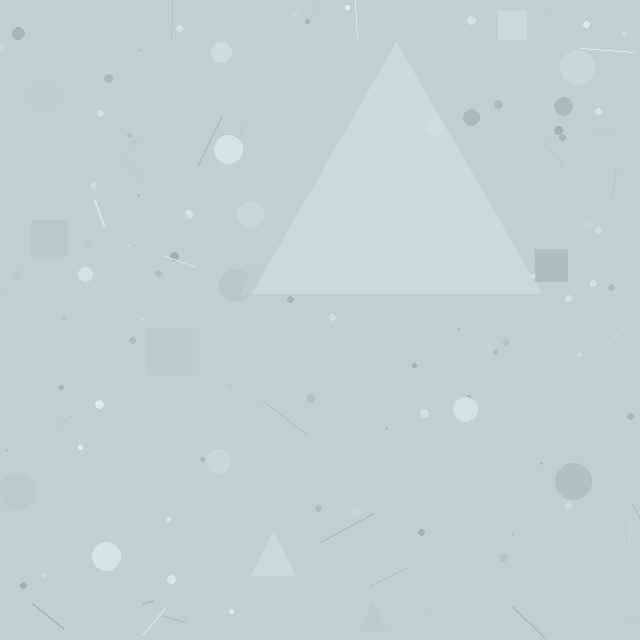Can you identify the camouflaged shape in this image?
The camouflaged shape is a triangle.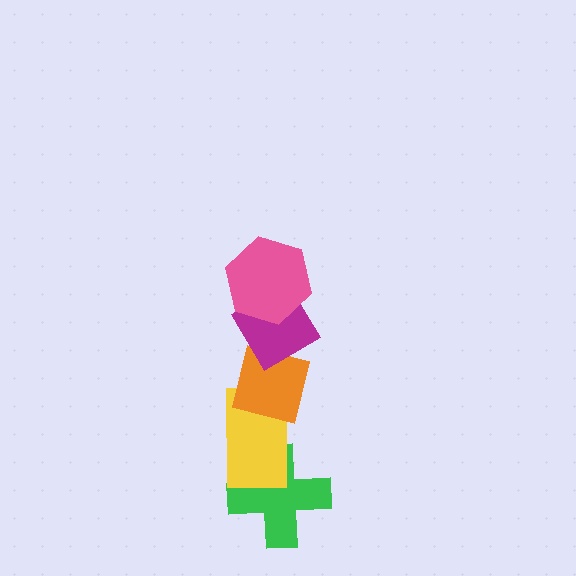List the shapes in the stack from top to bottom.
From top to bottom: the pink hexagon, the magenta diamond, the orange square, the yellow rectangle, the green cross.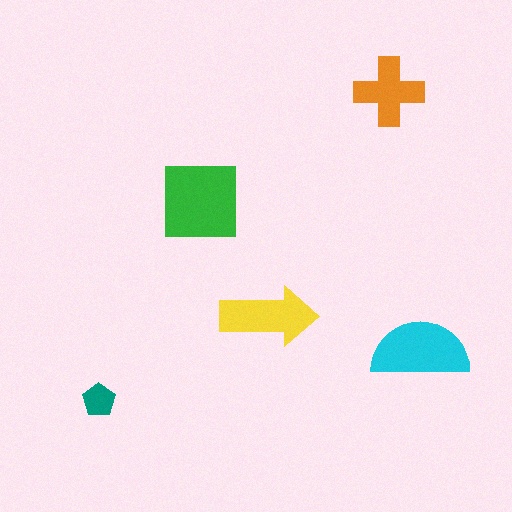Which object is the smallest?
The teal pentagon.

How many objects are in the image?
There are 5 objects in the image.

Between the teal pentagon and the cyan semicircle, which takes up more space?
The cyan semicircle.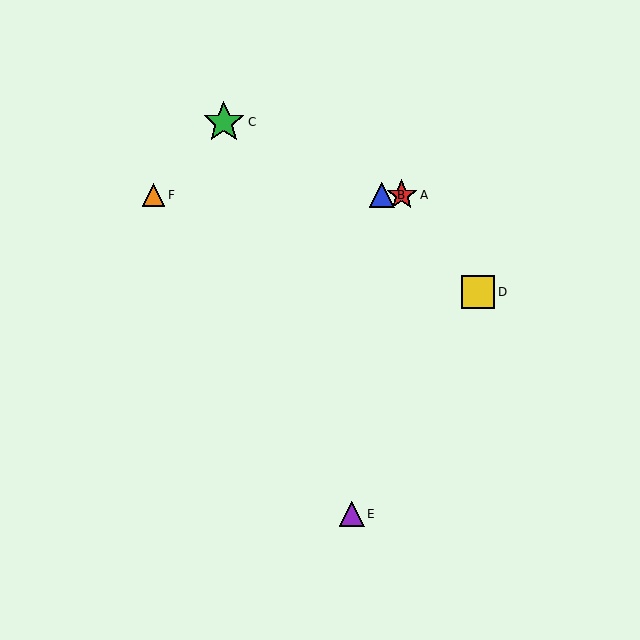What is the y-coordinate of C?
Object C is at y≈122.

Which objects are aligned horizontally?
Objects A, B, F are aligned horizontally.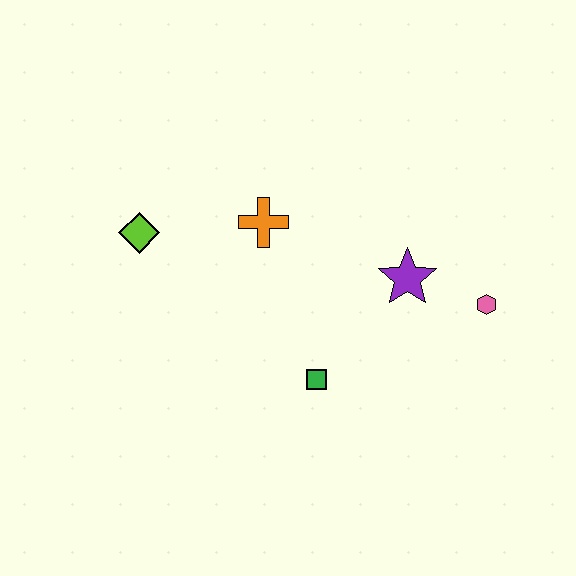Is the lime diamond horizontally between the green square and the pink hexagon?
No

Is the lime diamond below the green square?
No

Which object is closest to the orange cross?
The lime diamond is closest to the orange cross.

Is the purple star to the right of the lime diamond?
Yes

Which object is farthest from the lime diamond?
The pink hexagon is farthest from the lime diamond.